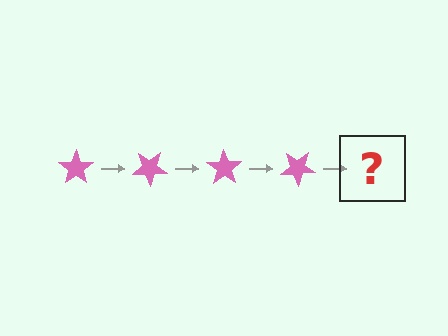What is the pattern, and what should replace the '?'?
The pattern is that the star rotates 35 degrees each step. The '?' should be a pink star rotated 140 degrees.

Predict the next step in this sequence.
The next step is a pink star rotated 140 degrees.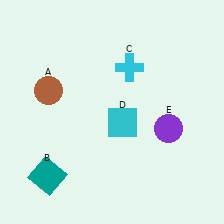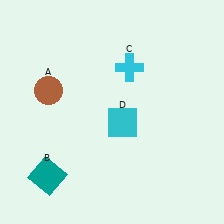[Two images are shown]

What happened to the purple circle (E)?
The purple circle (E) was removed in Image 2. It was in the bottom-right area of Image 1.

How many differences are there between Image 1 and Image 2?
There is 1 difference between the two images.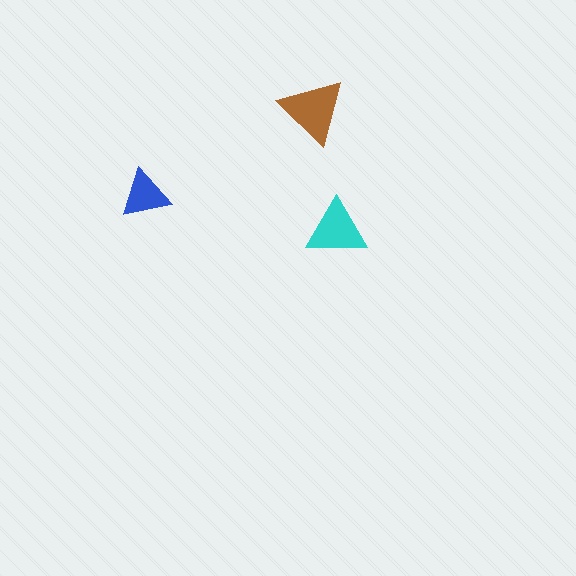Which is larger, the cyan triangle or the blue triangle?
The cyan one.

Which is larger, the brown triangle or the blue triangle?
The brown one.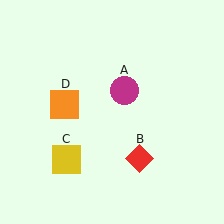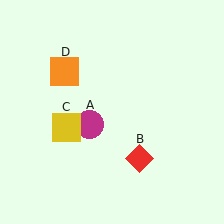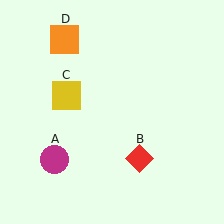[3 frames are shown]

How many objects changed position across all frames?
3 objects changed position: magenta circle (object A), yellow square (object C), orange square (object D).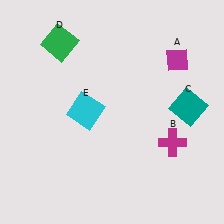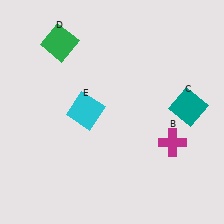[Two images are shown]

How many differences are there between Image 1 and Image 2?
There is 1 difference between the two images.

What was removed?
The magenta diamond (A) was removed in Image 2.